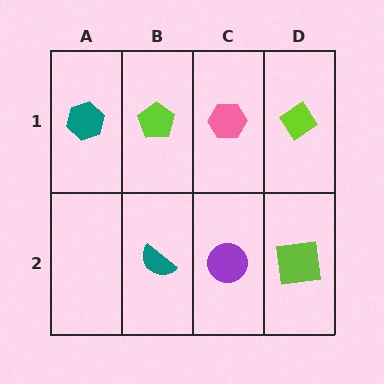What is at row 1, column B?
A lime pentagon.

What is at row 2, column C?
A purple circle.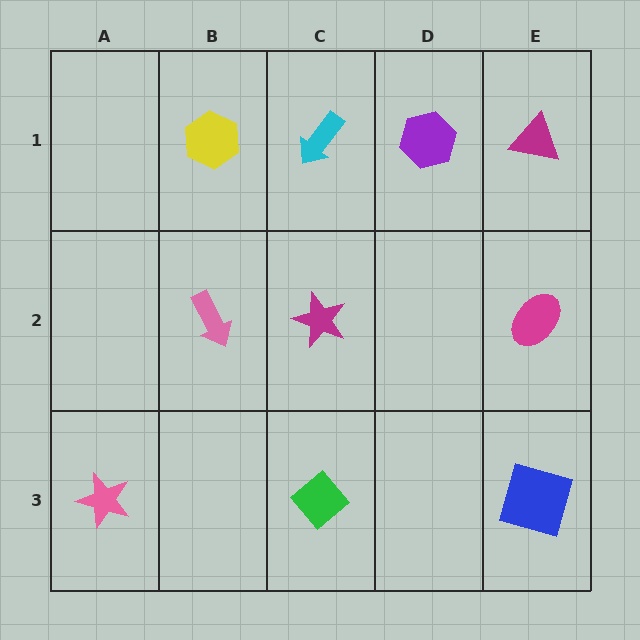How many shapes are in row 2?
3 shapes.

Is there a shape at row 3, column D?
No, that cell is empty.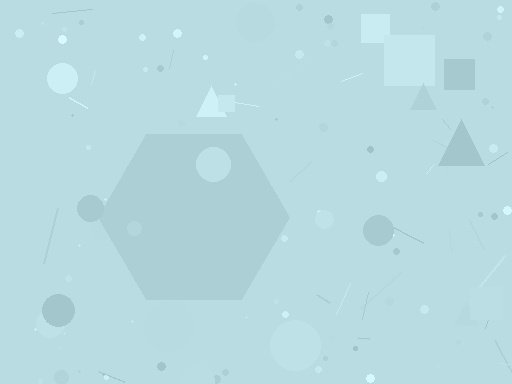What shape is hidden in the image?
A hexagon is hidden in the image.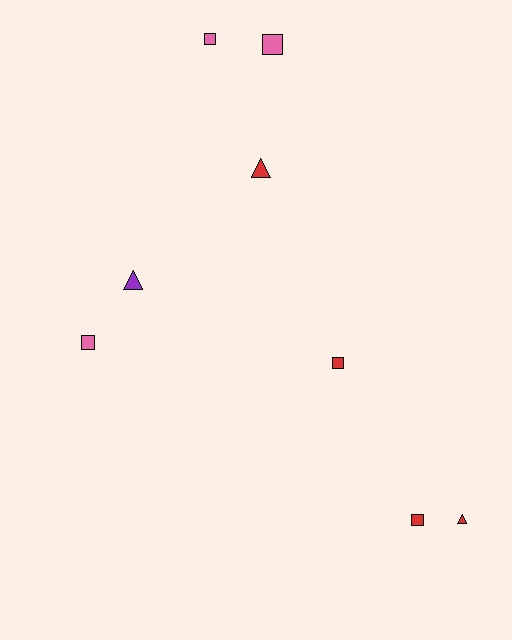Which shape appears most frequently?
Square, with 5 objects.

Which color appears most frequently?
Red, with 4 objects.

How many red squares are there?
There are 2 red squares.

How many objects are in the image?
There are 8 objects.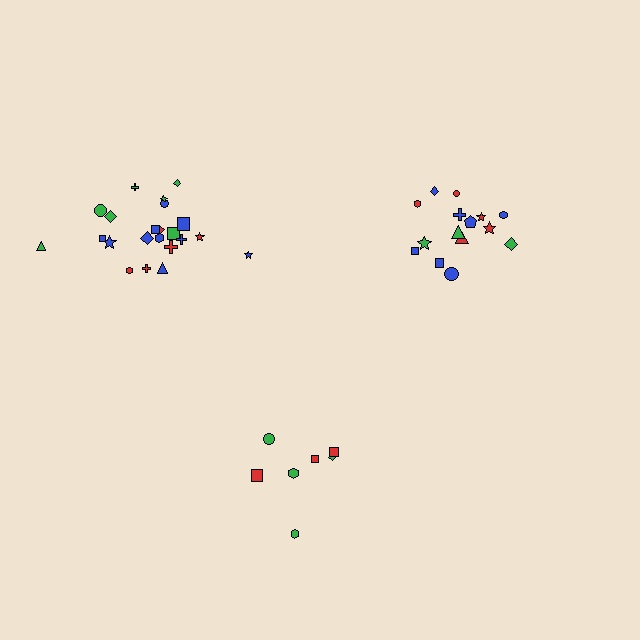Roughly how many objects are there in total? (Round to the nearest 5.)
Roughly 45 objects in total.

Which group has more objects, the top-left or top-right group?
The top-left group.